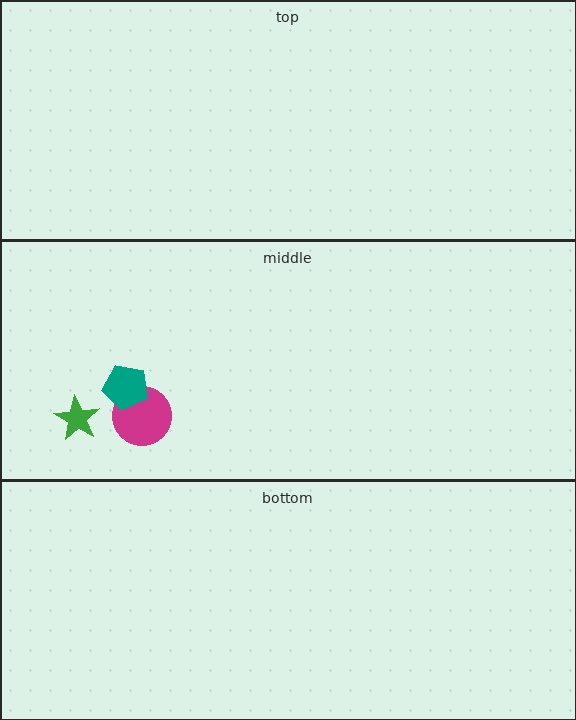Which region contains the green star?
The middle region.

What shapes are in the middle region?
The green star, the magenta circle, the teal pentagon.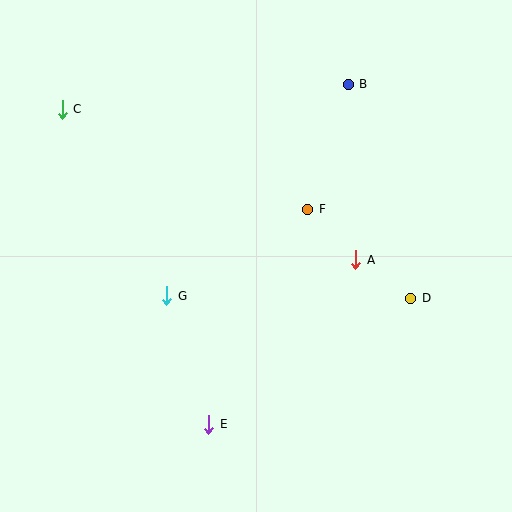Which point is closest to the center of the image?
Point F at (308, 209) is closest to the center.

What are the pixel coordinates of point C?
Point C is at (62, 109).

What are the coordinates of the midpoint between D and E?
The midpoint between D and E is at (310, 361).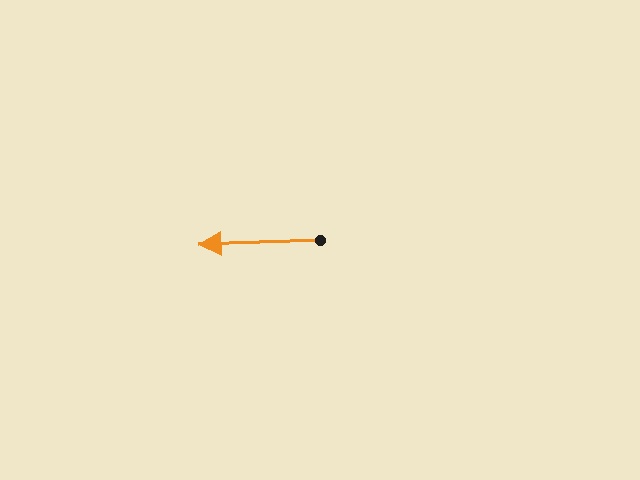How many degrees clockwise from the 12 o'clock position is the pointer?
Approximately 268 degrees.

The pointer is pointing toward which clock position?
Roughly 9 o'clock.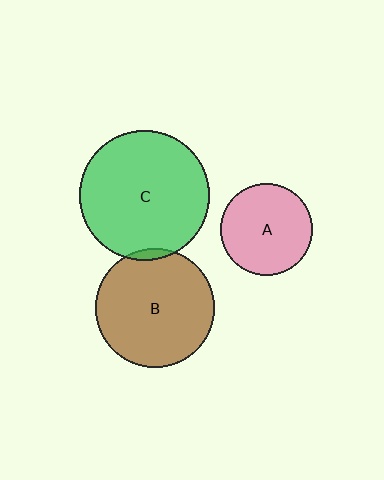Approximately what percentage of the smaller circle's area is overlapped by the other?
Approximately 5%.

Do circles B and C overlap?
Yes.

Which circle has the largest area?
Circle C (green).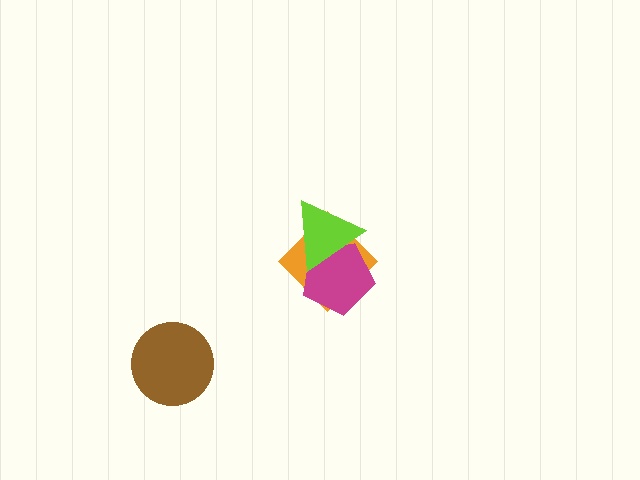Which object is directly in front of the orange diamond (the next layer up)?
The magenta pentagon is directly in front of the orange diamond.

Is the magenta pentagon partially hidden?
Yes, it is partially covered by another shape.